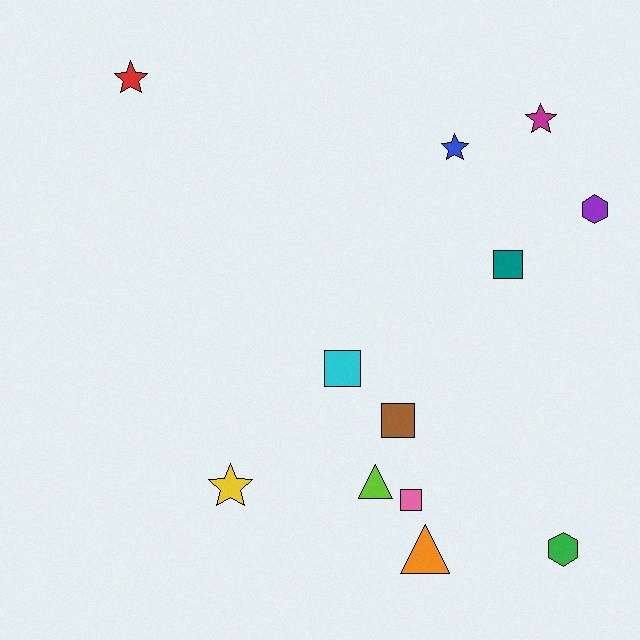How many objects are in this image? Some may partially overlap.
There are 12 objects.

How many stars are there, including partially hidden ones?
There are 4 stars.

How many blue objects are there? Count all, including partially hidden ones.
There is 1 blue object.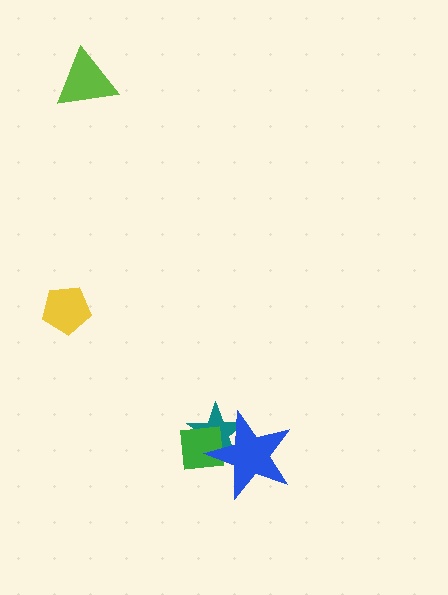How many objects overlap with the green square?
2 objects overlap with the green square.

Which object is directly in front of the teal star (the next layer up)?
The green square is directly in front of the teal star.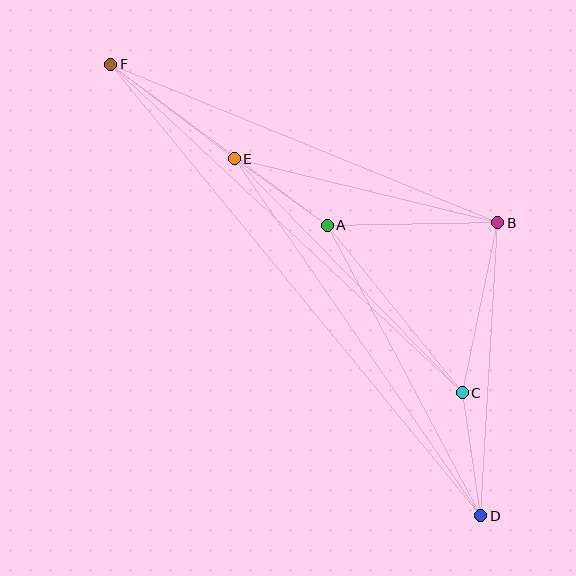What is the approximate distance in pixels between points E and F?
The distance between E and F is approximately 155 pixels.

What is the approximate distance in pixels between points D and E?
The distance between D and E is approximately 434 pixels.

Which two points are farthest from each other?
Points D and F are farthest from each other.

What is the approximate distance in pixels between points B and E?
The distance between B and E is approximately 271 pixels.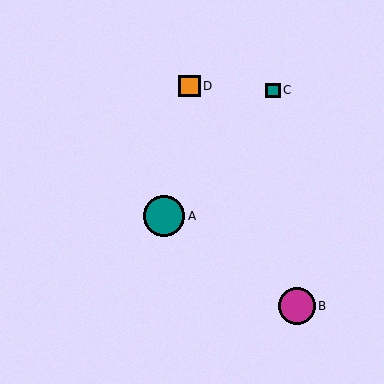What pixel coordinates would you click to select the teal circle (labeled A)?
Click at (164, 216) to select the teal circle A.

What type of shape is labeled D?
Shape D is an orange square.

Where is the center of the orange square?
The center of the orange square is at (189, 86).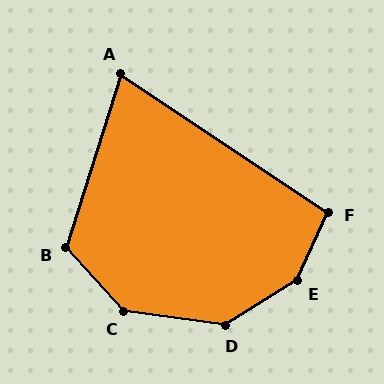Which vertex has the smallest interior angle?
A, at approximately 74 degrees.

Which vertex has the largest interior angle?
E, at approximately 146 degrees.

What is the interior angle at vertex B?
Approximately 121 degrees (obtuse).